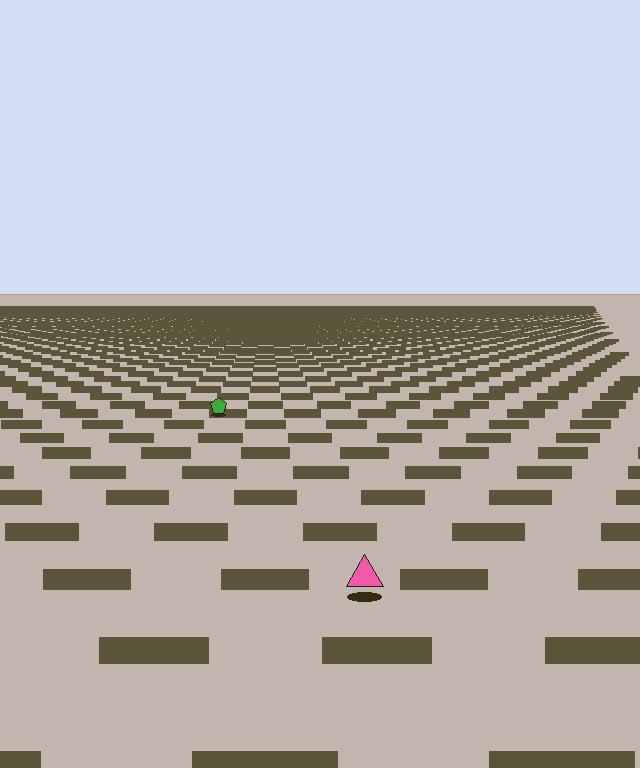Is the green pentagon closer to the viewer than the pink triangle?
No. The pink triangle is closer — you can tell from the texture gradient: the ground texture is coarser near it.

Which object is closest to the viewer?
The pink triangle is closest. The texture marks near it are larger and more spread out.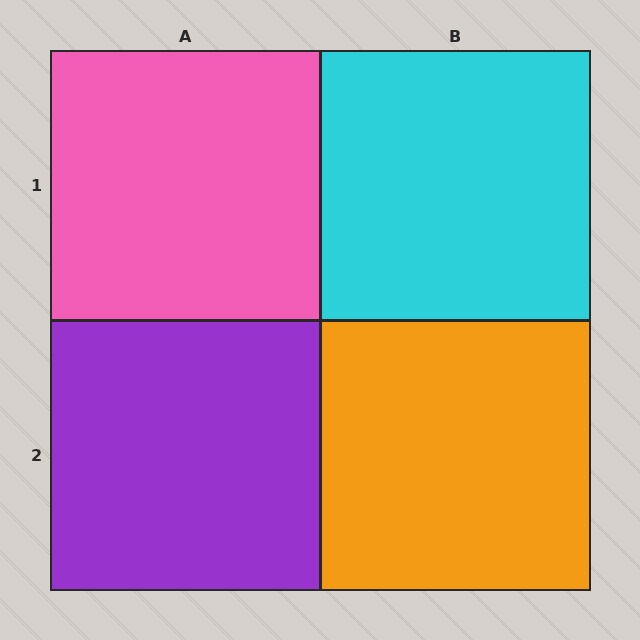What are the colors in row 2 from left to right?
Purple, orange.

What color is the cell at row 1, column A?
Pink.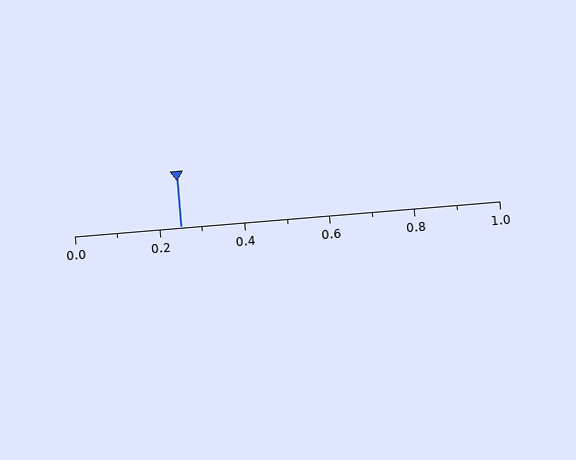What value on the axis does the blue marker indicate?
The marker indicates approximately 0.25.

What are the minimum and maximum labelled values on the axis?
The axis runs from 0.0 to 1.0.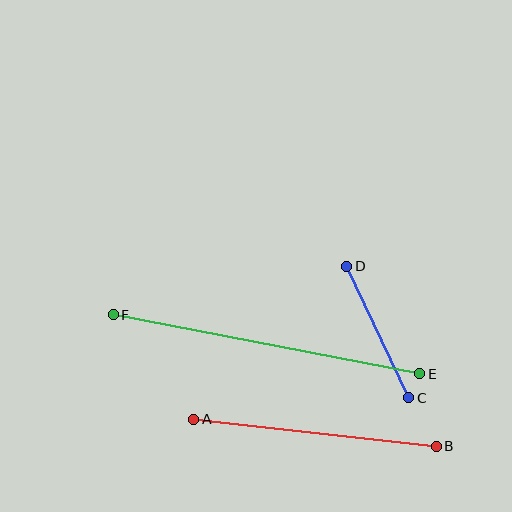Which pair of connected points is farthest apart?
Points E and F are farthest apart.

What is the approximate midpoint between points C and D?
The midpoint is at approximately (378, 332) pixels.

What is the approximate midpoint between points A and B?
The midpoint is at approximately (315, 433) pixels.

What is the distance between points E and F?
The distance is approximately 312 pixels.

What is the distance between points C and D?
The distance is approximately 145 pixels.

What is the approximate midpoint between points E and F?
The midpoint is at approximately (266, 344) pixels.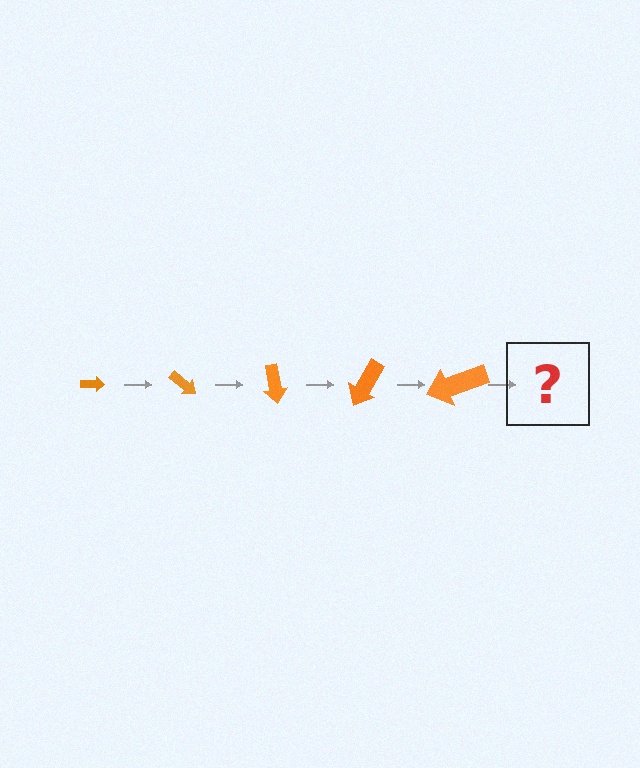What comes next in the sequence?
The next element should be an arrow, larger than the previous one and rotated 200 degrees from the start.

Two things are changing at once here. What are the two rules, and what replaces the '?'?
The two rules are that the arrow grows larger each step and it rotates 40 degrees each step. The '?' should be an arrow, larger than the previous one and rotated 200 degrees from the start.